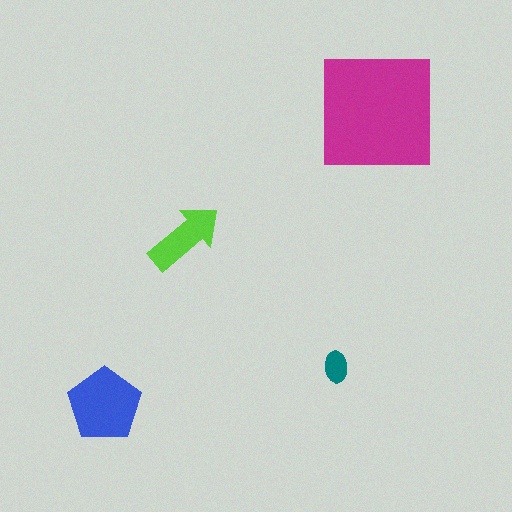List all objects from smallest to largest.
The teal ellipse, the lime arrow, the blue pentagon, the magenta square.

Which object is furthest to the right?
The magenta square is rightmost.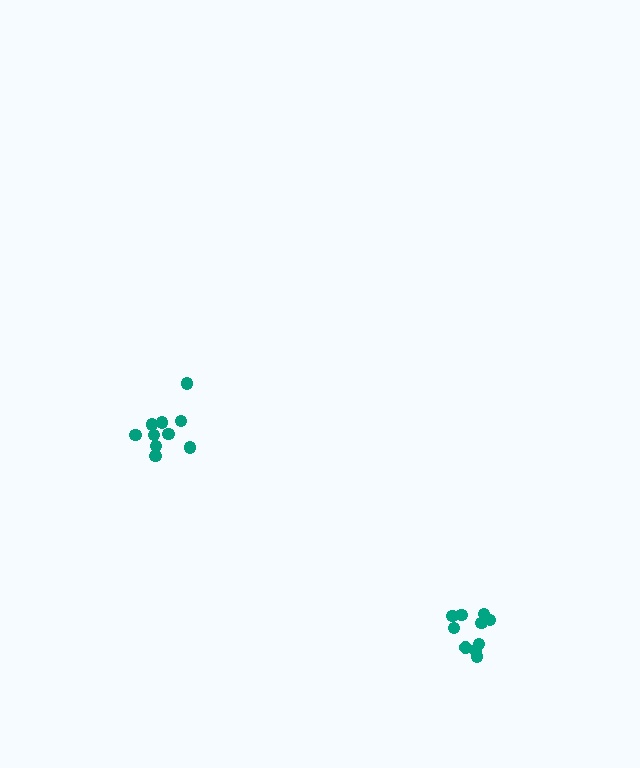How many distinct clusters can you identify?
There are 2 distinct clusters.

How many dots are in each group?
Group 1: 10 dots, Group 2: 10 dots (20 total).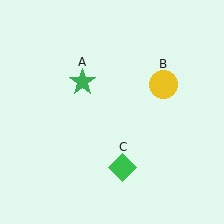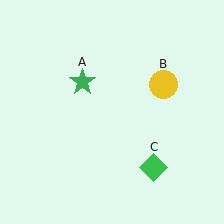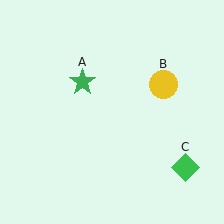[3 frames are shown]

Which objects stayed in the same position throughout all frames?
Green star (object A) and yellow circle (object B) remained stationary.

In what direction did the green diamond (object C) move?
The green diamond (object C) moved right.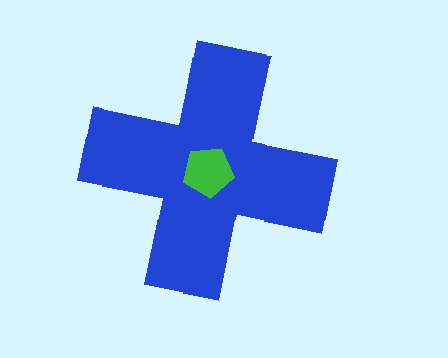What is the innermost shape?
The green pentagon.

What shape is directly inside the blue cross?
The green pentagon.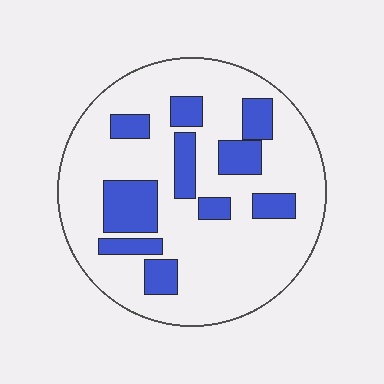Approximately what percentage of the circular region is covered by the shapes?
Approximately 25%.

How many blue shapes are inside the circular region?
10.